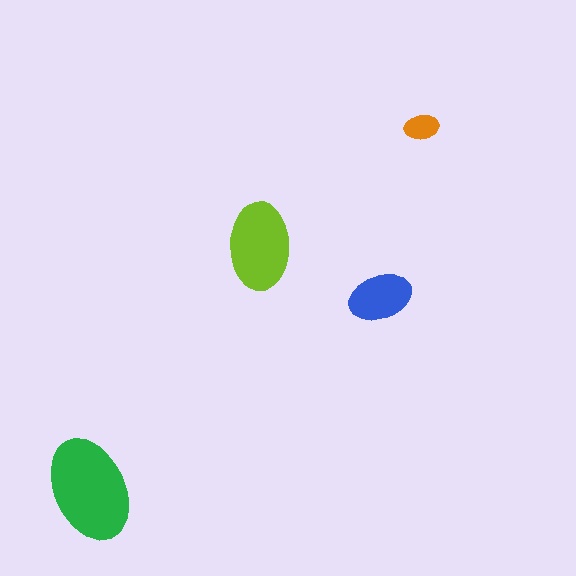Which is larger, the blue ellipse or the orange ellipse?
The blue one.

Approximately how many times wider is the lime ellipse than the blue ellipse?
About 1.5 times wider.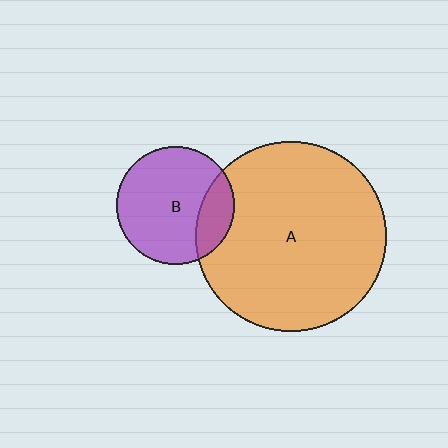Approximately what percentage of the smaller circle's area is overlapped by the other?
Approximately 20%.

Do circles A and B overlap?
Yes.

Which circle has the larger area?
Circle A (orange).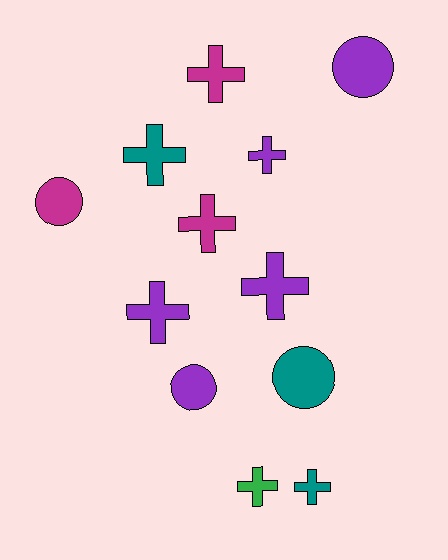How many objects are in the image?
There are 12 objects.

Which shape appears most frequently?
Cross, with 8 objects.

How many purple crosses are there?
There are 3 purple crosses.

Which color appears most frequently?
Purple, with 5 objects.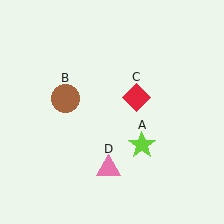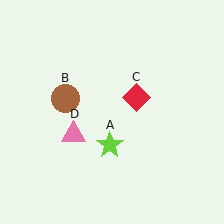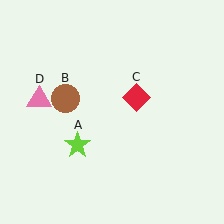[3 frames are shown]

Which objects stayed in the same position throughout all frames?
Brown circle (object B) and red diamond (object C) remained stationary.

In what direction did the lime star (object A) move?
The lime star (object A) moved left.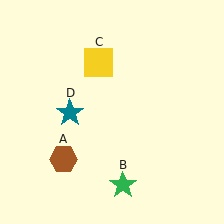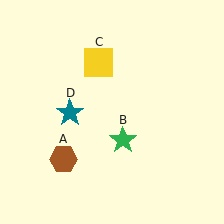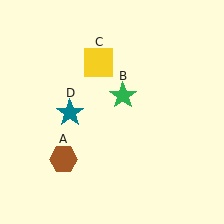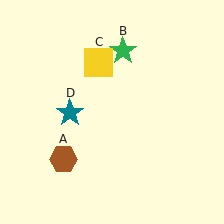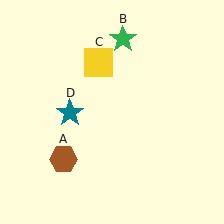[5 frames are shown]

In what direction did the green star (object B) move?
The green star (object B) moved up.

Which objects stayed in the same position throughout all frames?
Brown hexagon (object A) and yellow square (object C) and teal star (object D) remained stationary.